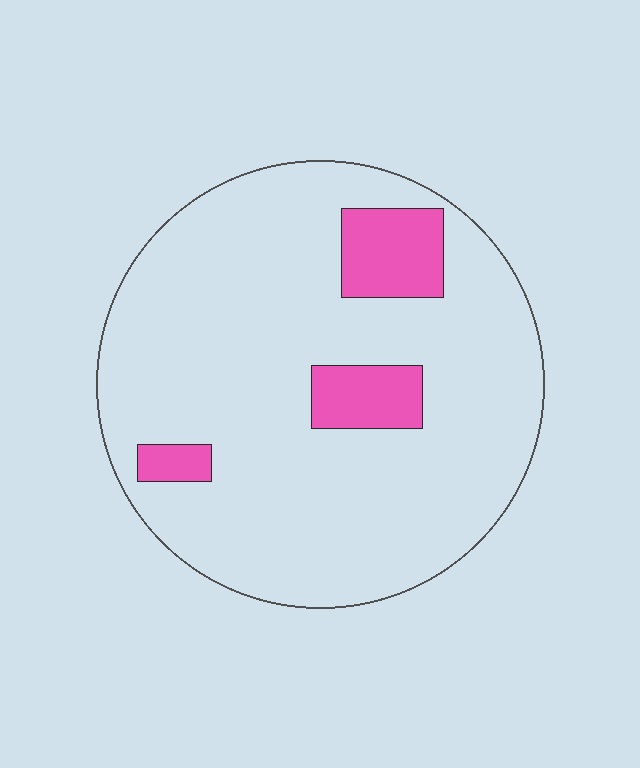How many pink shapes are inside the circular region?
3.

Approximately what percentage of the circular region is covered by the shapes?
Approximately 10%.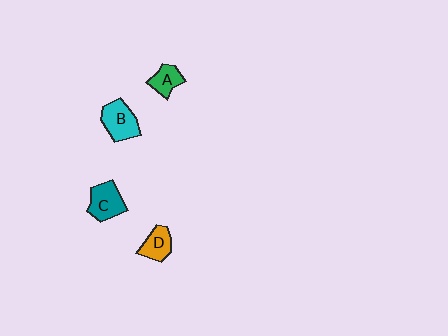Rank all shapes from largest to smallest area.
From largest to smallest: B (cyan), C (teal), D (orange), A (green).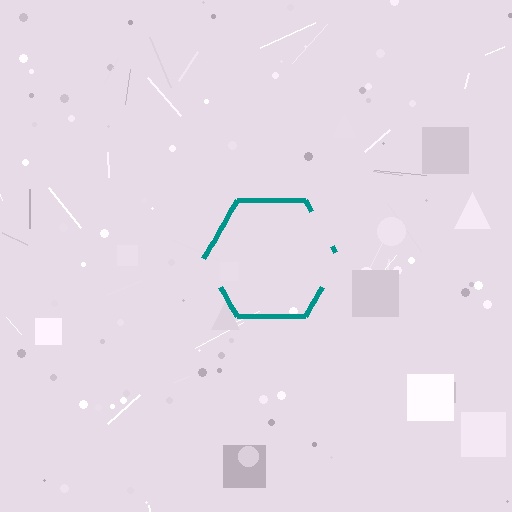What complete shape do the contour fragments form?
The contour fragments form a hexagon.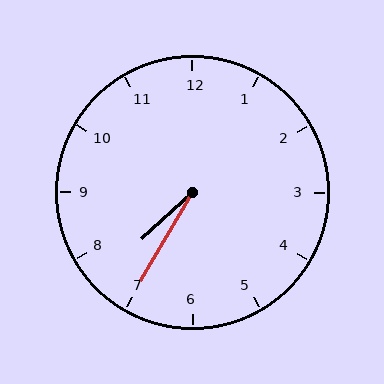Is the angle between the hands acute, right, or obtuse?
It is acute.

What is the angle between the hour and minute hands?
Approximately 18 degrees.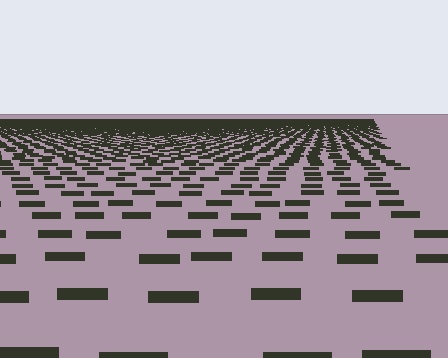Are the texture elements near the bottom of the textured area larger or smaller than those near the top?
Larger. Near the bottom, elements are closer to the viewer and appear at a bigger on-screen size.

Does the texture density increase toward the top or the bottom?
Density increases toward the top.